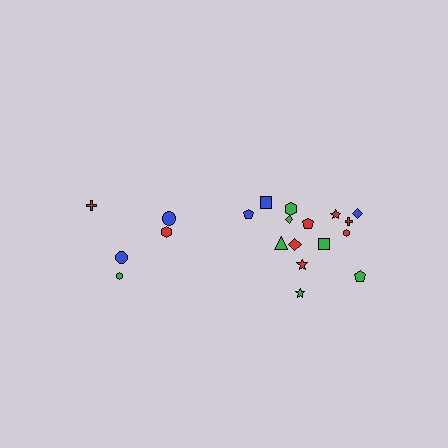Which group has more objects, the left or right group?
The right group.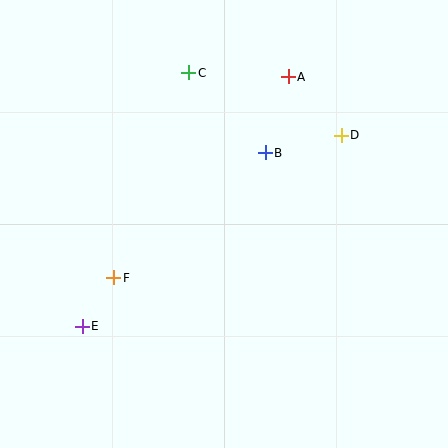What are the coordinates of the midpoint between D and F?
The midpoint between D and F is at (227, 207).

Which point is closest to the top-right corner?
Point D is closest to the top-right corner.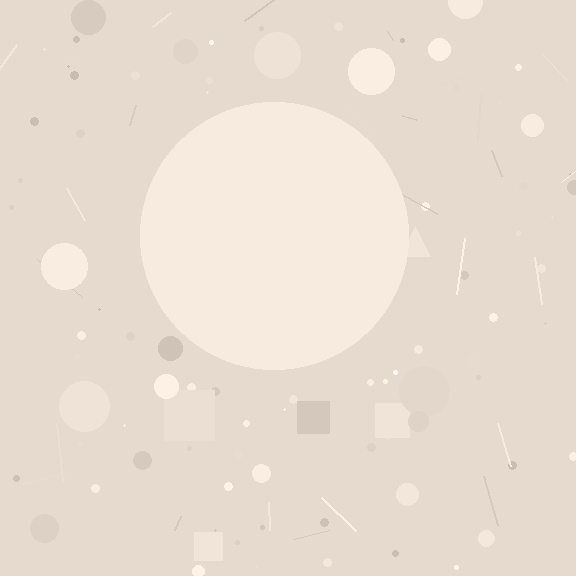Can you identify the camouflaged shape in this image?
The camouflaged shape is a circle.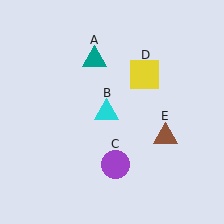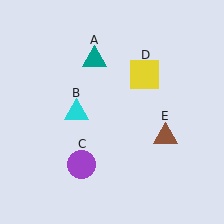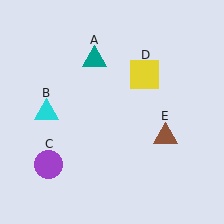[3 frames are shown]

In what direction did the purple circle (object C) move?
The purple circle (object C) moved left.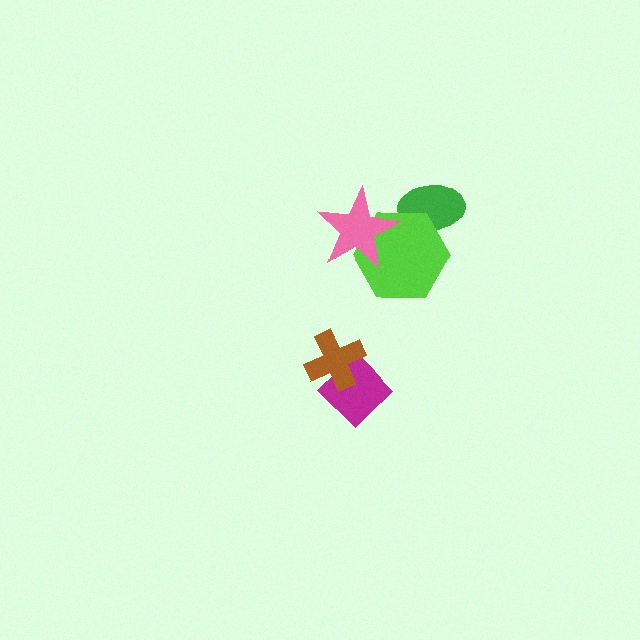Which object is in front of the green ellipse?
The lime hexagon is in front of the green ellipse.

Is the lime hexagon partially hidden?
Yes, it is partially covered by another shape.